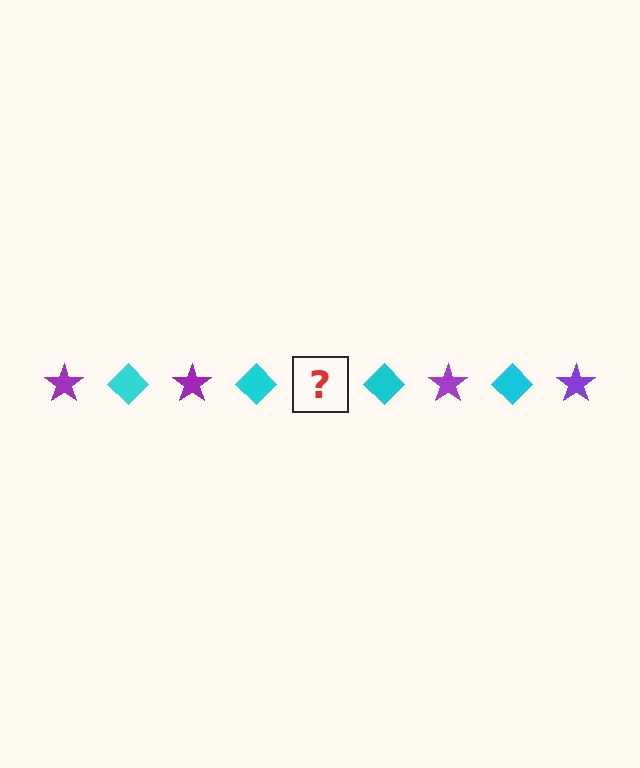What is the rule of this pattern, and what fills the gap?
The rule is that the pattern alternates between purple star and cyan diamond. The gap should be filled with a purple star.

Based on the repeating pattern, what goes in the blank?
The blank should be a purple star.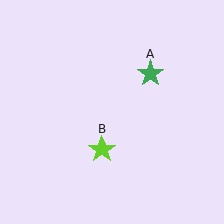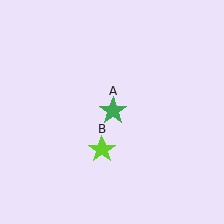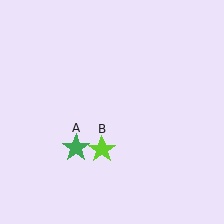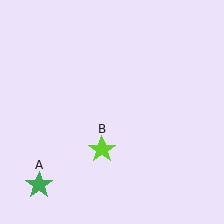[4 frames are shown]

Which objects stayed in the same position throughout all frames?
Lime star (object B) remained stationary.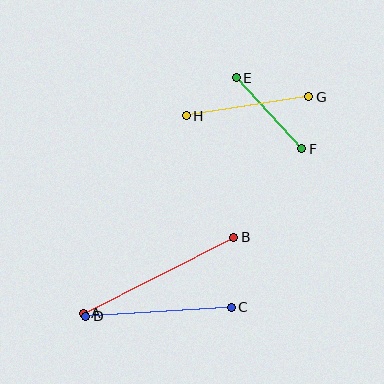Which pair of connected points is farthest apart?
Points A and B are farthest apart.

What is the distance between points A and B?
The distance is approximately 168 pixels.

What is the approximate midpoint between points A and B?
The midpoint is at approximately (159, 275) pixels.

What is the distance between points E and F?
The distance is approximately 97 pixels.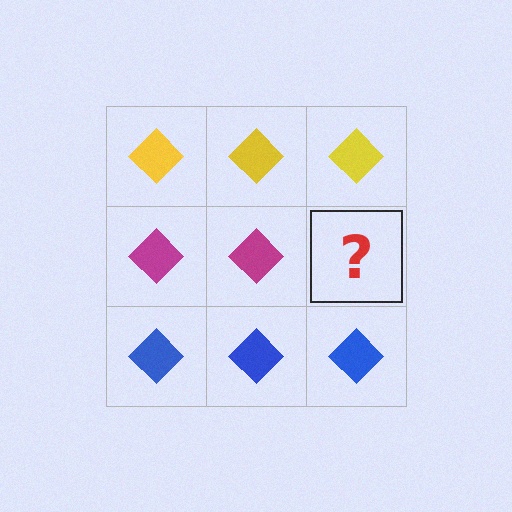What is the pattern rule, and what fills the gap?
The rule is that each row has a consistent color. The gap should be filled with a magenta diamond.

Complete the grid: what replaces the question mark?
The question mark should be replaced with a magenta diamond.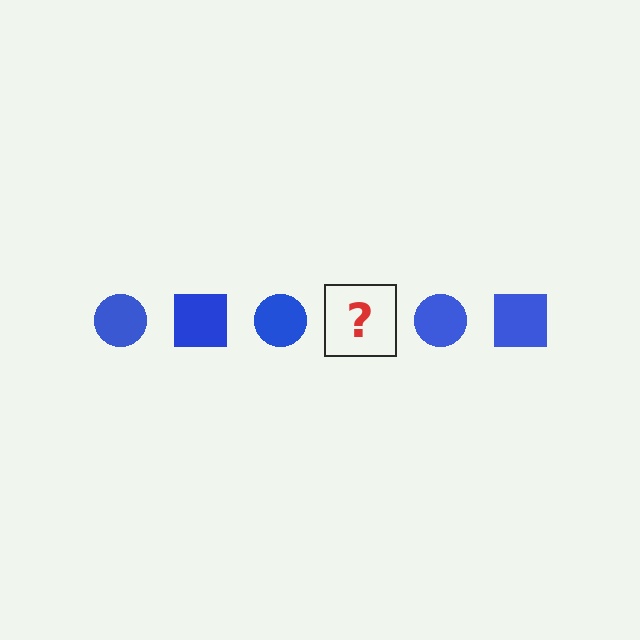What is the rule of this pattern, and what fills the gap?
The rule is that the pattern cycles through circle, square shapes in blue. The gap should be filled with a blue square.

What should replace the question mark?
The question mark should be replaced with a blue square.